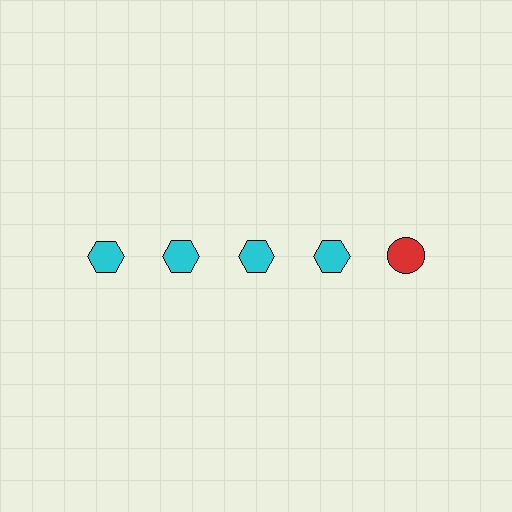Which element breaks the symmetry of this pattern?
The red circle in the top row, rightmost column breaks the symmetry. All other shapes are cyan hexagons.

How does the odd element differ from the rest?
It differs in both color (red instead of cyan) and shape (circle instead of hexagon).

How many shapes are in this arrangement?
There are 5 shapes arranged in a grid pattern.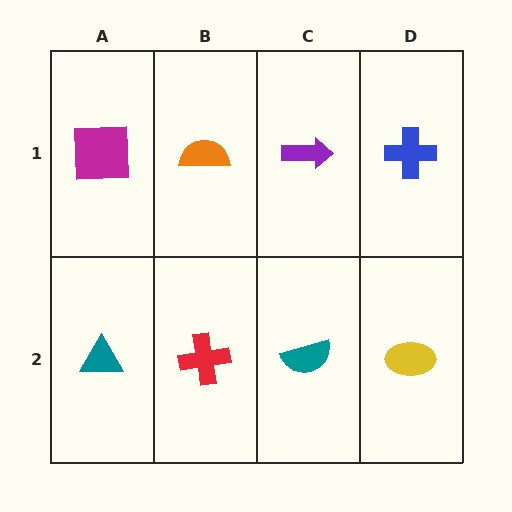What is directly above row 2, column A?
A magenta square.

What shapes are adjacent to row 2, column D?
A blue cross (row 1, column D), a teal semicircle (row 2, column C).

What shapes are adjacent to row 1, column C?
A teal semicircle (row 2, column C), an orange semicircle (row 1, column B), a blue cross (row 1, column D).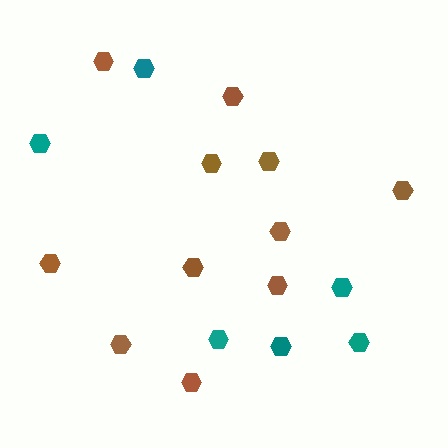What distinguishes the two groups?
There are 2 groups: one group of brown hexagons (11) and one group of teal hexagons (6).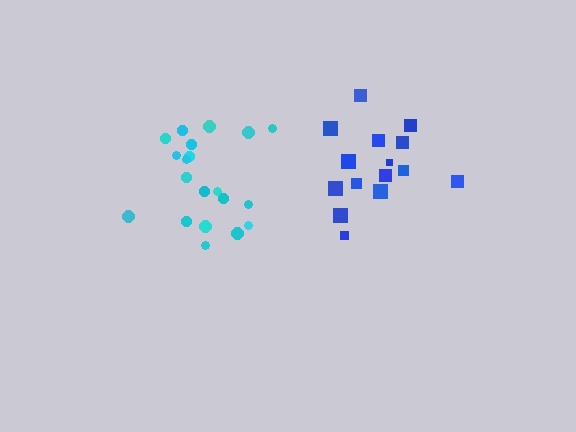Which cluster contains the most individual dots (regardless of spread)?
Cyan (20).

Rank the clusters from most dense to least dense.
cyan, blue.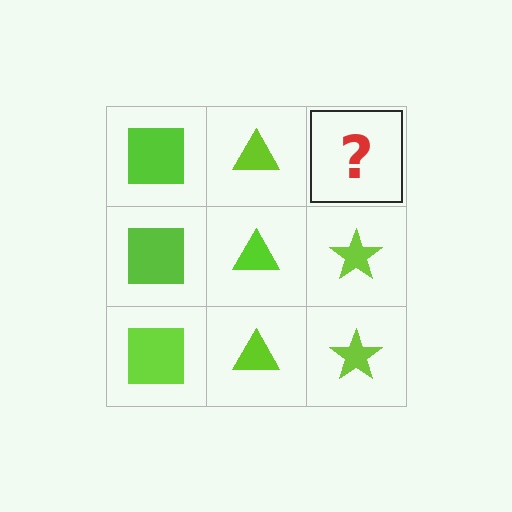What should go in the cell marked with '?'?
The missing cell should contain a lime star.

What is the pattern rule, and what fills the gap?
The rule is that each column has a consistent shape. The gap should be filled with a lime star.